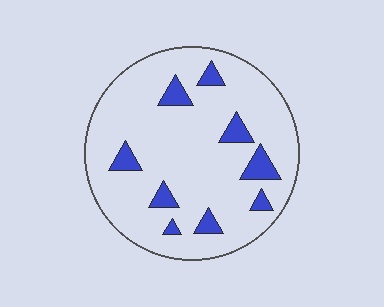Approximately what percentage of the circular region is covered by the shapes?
Approximately 10%.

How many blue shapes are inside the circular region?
9.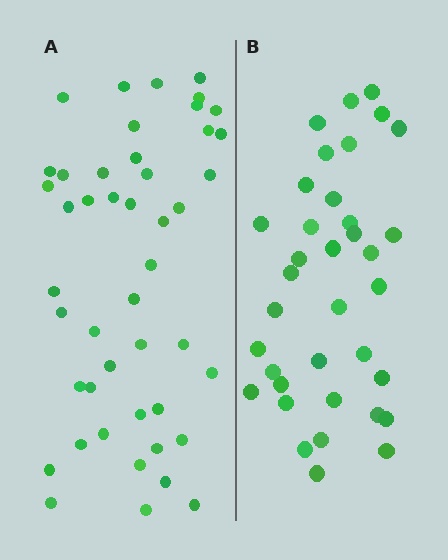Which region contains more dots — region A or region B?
Region A (the left region) has more dots.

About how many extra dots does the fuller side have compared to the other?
Region A has roughly 10 or so more dots than region B.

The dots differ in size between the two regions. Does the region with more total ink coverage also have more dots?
No. Region B has more total ink coverage because its dots are larger, but region A actually contains more individual dots. Total area can be misleading — the number of items is what matters here.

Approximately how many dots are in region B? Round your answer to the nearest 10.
About 40 dots. (The exact count is 36, which rounds to 40.)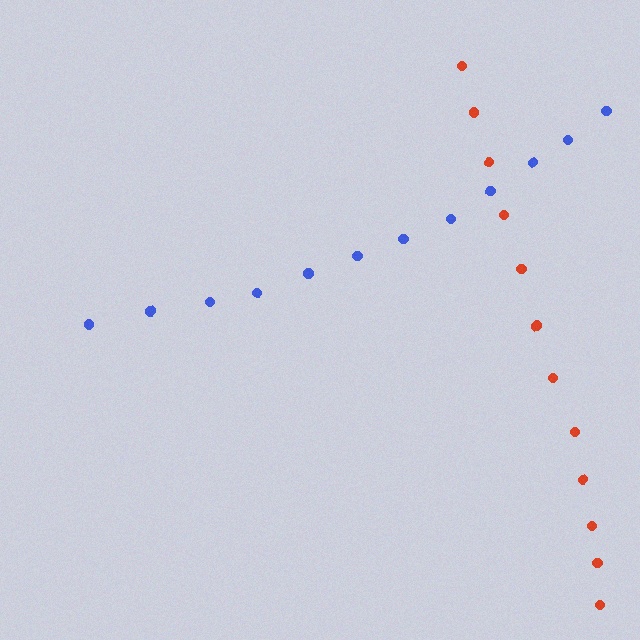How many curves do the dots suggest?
There are 2 distinct paths.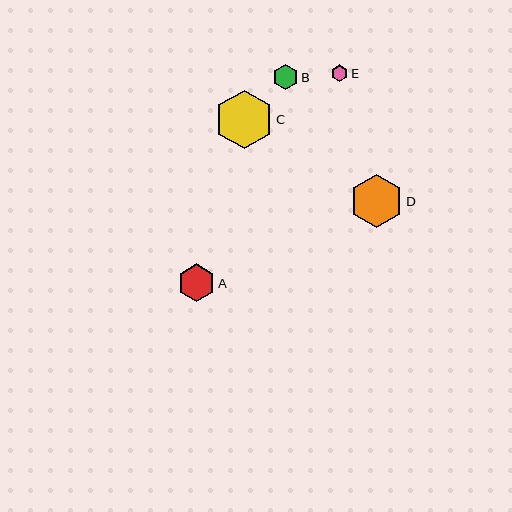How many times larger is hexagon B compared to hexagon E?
Hexagon B is approximately 1.5 times the size of hexagon E.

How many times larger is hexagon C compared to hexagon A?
Hexagon C is approximately 1.6 times the size of hexagon A.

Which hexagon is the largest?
Hexagon C is the largest with a size of approximately 59 pixels.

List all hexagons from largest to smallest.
From largest to smallest: C, D, A, B, E.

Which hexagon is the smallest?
Hexagon E is the smallest with a size of approximately 17 pixels.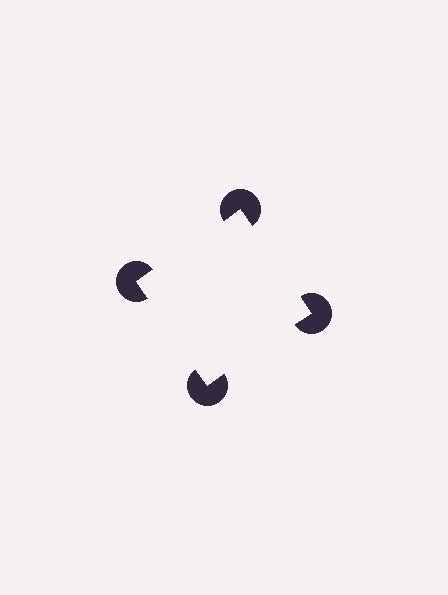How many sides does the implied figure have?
4 sides.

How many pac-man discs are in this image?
There are 4 — one at each vertex of the illusory square.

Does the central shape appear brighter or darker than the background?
It typically appears slightly brighter than the background, even though no actual brightness change is drawn.